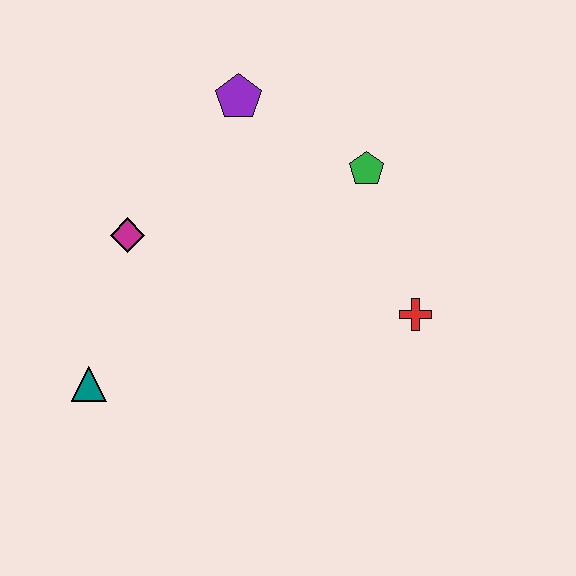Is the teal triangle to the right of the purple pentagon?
No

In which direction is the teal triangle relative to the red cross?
The teal triangle is to the left of the red cross.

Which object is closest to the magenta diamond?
The teal triangle is closest to the magenta diamond.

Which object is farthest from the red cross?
The teal triangle is farthest from the red cross.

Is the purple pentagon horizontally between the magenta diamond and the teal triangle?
No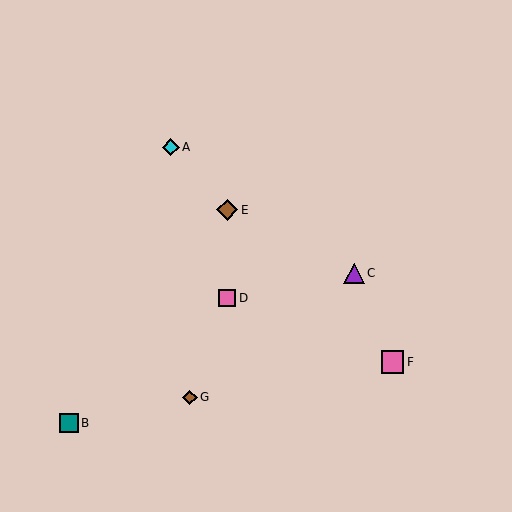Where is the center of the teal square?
The center of the teal square is at (69, 423).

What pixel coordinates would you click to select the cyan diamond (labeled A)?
Click at (171, 147) to select the cyan diamond A.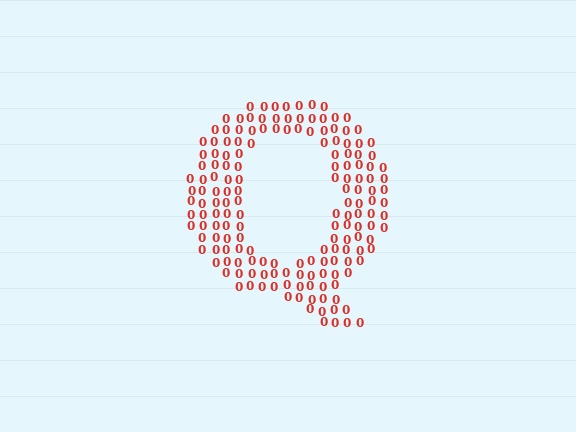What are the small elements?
The small elements are digit 0's.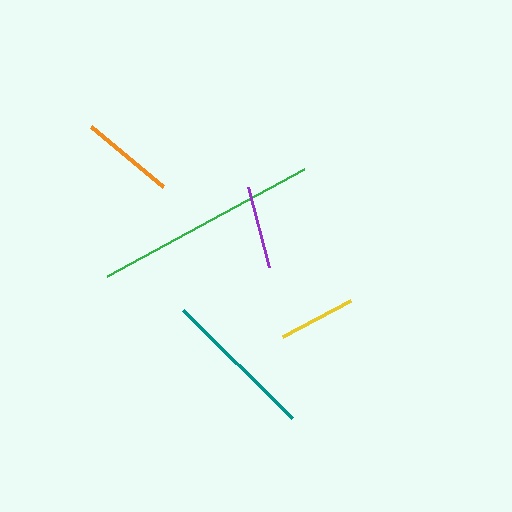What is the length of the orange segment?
The orange segment is approximately 94 pixels long.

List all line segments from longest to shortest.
From longest to shortest: green, teal, orange, purple, yellow.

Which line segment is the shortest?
The yellow line is the shortest at approximately 78 pixels.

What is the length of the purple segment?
The purple segment is approximately 83 pixels long.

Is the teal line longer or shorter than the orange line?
The teal line is longer than the orange line.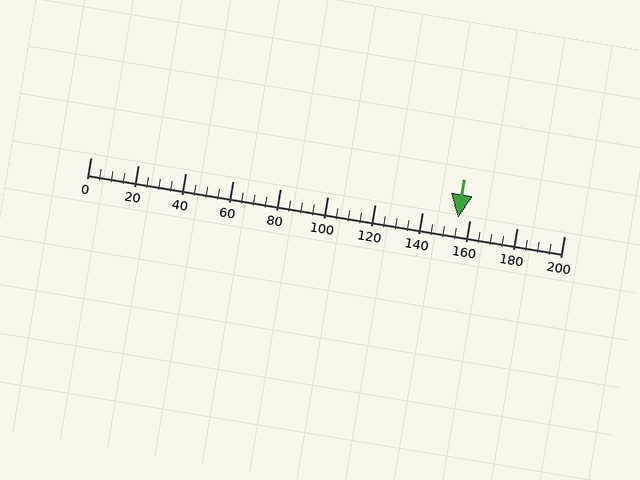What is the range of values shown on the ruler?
The ruler shows values from 0 to 200.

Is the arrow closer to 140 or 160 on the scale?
The arrow is closer to 160.